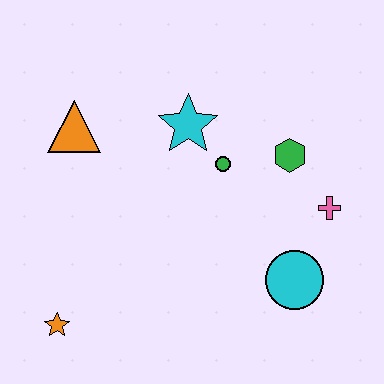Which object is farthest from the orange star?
The pink cross is farthest from the orange star.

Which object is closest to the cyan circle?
The pink cross is closest to the cyan circle.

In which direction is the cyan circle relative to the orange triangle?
The cyan circle is to the right of the orange triangle.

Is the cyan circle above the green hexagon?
No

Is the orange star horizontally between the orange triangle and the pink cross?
No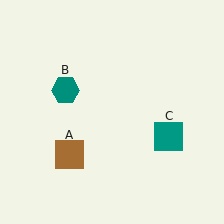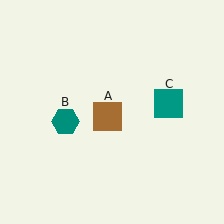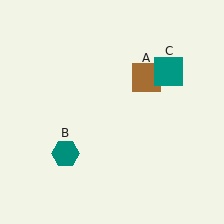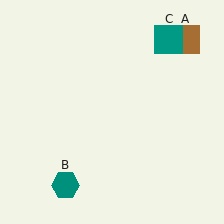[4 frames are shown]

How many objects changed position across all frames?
3 objects changed position: brown square (object A), teal hexagon (object B), teal square (object C).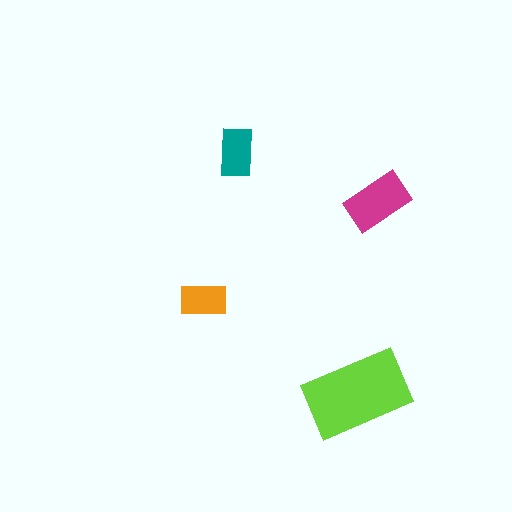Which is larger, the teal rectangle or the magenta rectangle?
The magenta one.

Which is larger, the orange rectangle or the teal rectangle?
The teal one.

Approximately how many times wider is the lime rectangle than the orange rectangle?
About 2 times wider.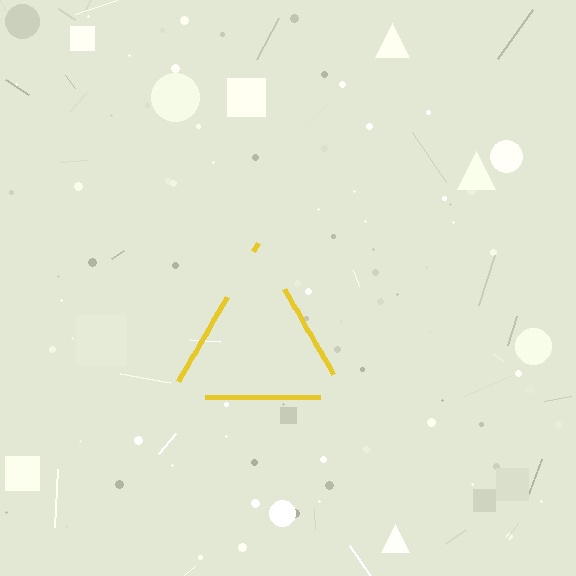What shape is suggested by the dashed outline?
The dashed outline suggests a triangle.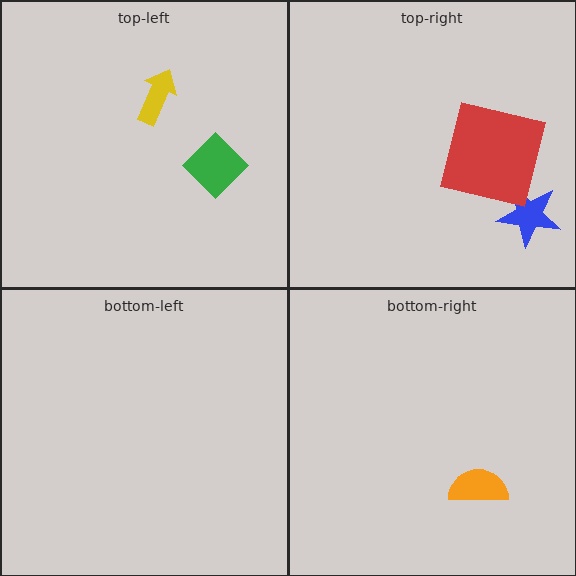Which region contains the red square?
The top-right region.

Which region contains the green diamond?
The top-left region.